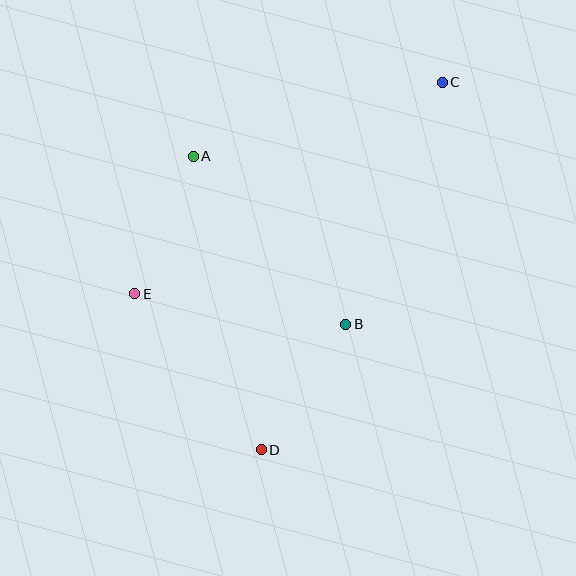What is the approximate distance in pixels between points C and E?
The distance between C and E is approximately 373 pixels.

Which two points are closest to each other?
Points A and E are closest to each other.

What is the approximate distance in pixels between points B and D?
The distance between B and D is approximately 151 pixels.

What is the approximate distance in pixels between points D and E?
The distance between D and E is approximately 201 pixels.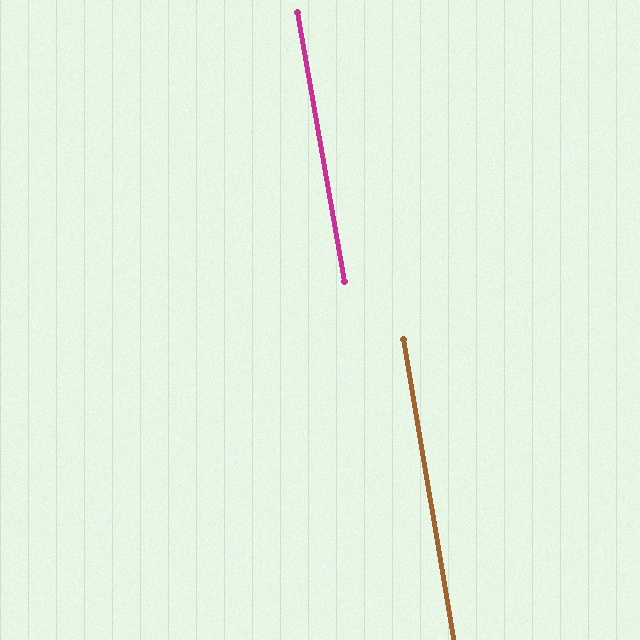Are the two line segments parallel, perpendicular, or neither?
Parallel — their directions differ by only 0.5°.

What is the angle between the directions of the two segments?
Approximately 0 degrees.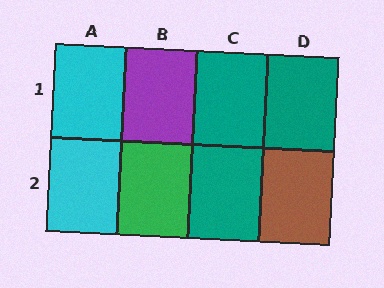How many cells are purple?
1 cell is purple.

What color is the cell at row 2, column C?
Teal.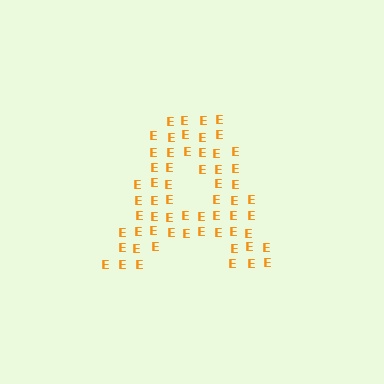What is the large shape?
The large shape is the letter A.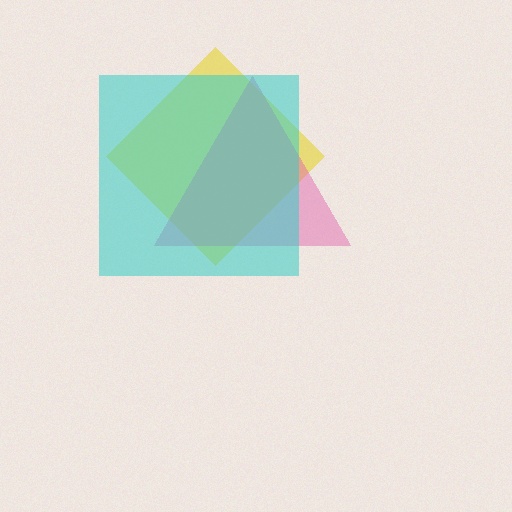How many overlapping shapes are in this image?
There are 3 overlapping shapes in the image.